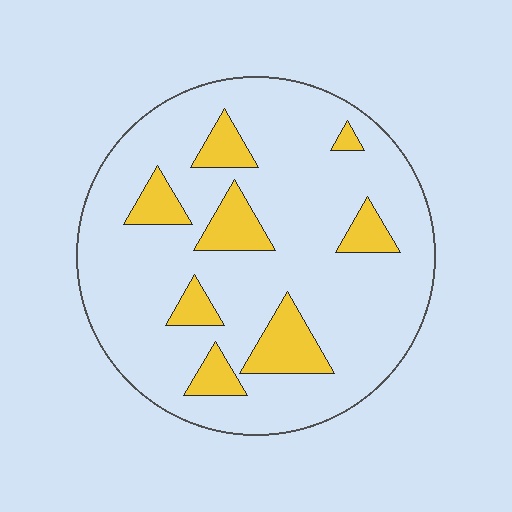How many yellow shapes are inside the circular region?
8.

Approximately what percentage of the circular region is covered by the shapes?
Approximately 15%.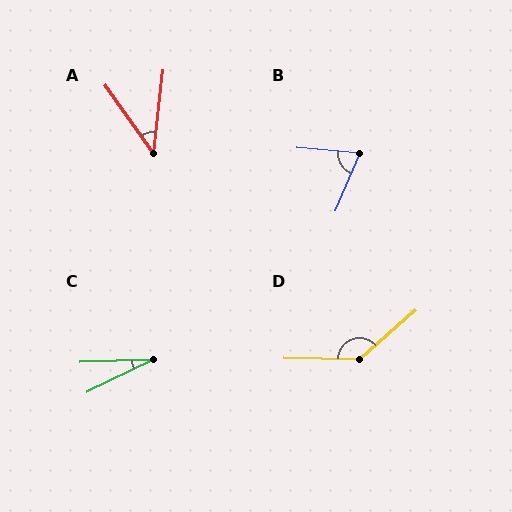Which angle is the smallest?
C, at approximately 24 degrees.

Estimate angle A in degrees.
Approximately 42 degrees.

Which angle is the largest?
D, at approximately 138 degrees.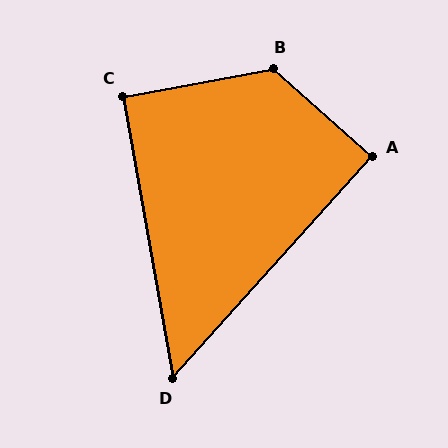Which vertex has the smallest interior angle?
D, at approximately 52 degrees.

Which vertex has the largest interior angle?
B, at approximately 128 degrees.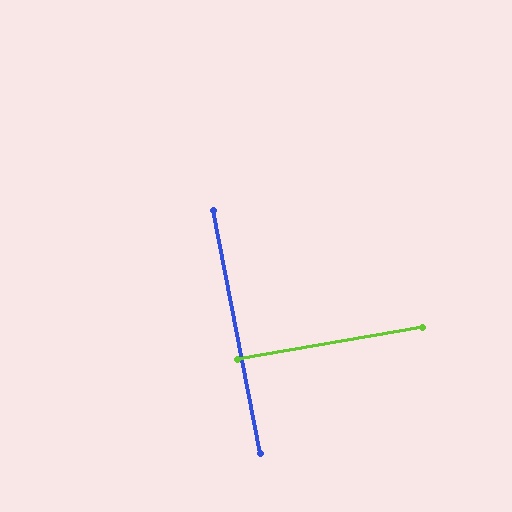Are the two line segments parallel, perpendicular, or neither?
Perpendicular — they meet at approximately 89°.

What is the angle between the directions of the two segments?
Approximately 89 degrees.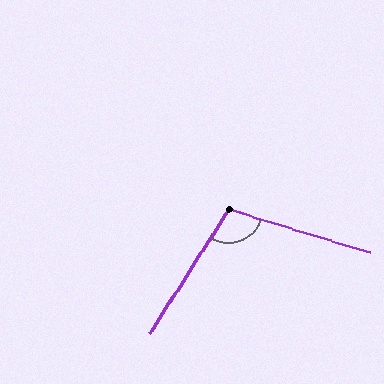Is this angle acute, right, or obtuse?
It is obtuse.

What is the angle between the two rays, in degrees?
Approximately 105 degrees.